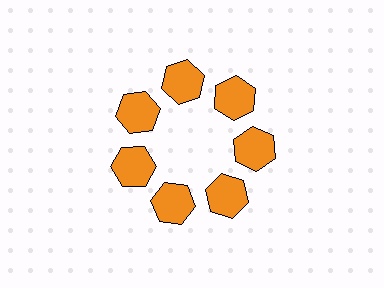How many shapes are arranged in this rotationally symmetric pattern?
There are 7 shapes, arranged in 7 groups of 1.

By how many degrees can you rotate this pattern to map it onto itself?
The pattern maps onto itself every 51 degrees of rotation.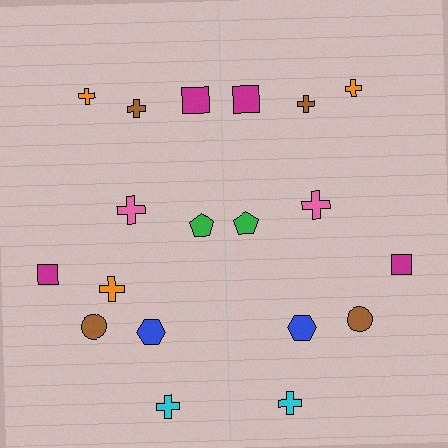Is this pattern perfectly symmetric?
No, the pattern is not perfectly symmetric. A orange cross is missing from the right side.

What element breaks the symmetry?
A orange cross is missing from the right side.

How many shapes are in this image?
There are 19 shapes in this image.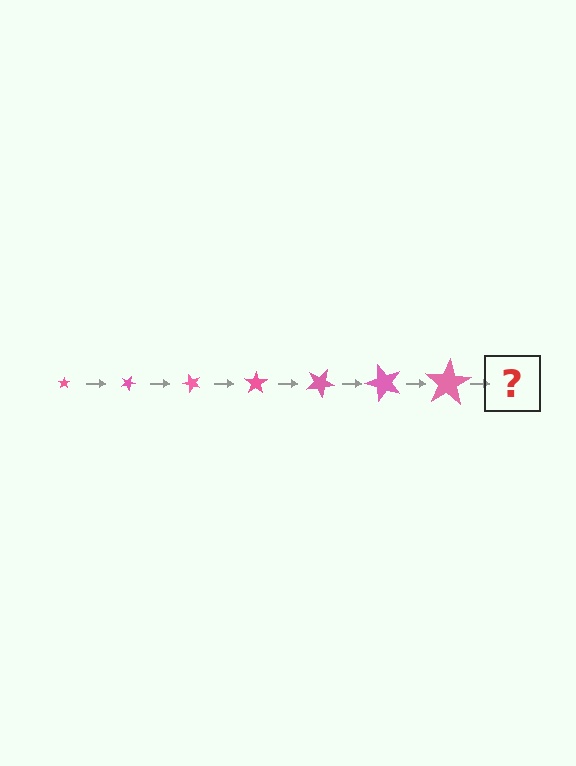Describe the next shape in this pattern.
It should be a star, larger than the previous one and rotated 175 degrees from the start.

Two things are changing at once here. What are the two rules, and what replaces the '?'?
The two rules are that the star grows larger each step and it rotates 25 degrees each step. The '?' should be a star, larger than the previous one and rotated 175 degrees from the start.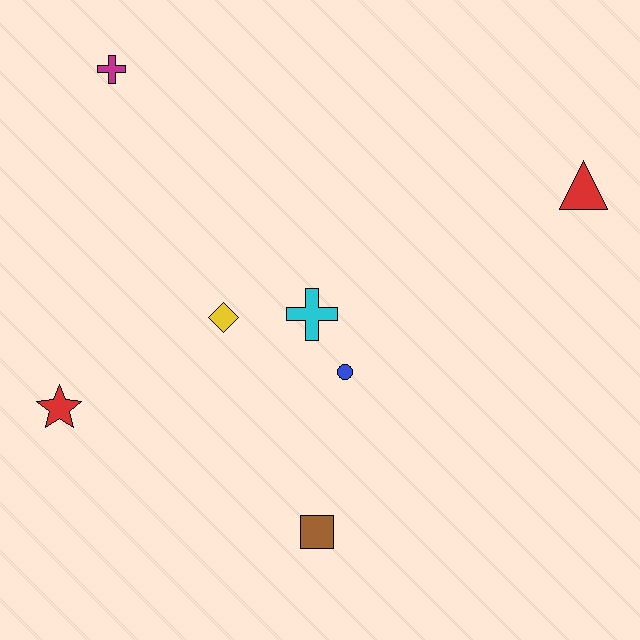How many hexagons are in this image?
There are no hexagons.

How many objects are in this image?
There are 7 objects.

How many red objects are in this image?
There are 2 red objects.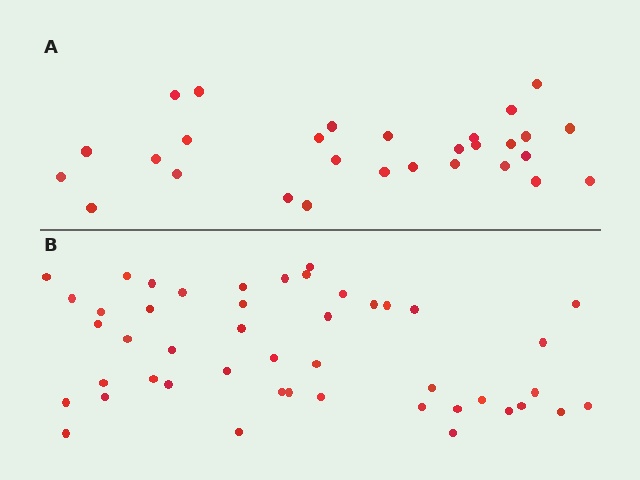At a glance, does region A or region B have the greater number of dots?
Region B (the bottom region) has more dots.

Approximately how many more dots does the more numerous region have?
Region B has approximately 15 more dots than region A.